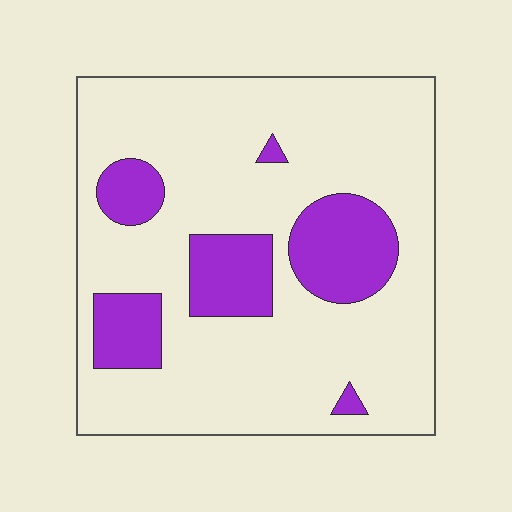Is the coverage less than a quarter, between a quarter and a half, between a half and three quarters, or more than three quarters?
Less than a quarter.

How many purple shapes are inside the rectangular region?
6.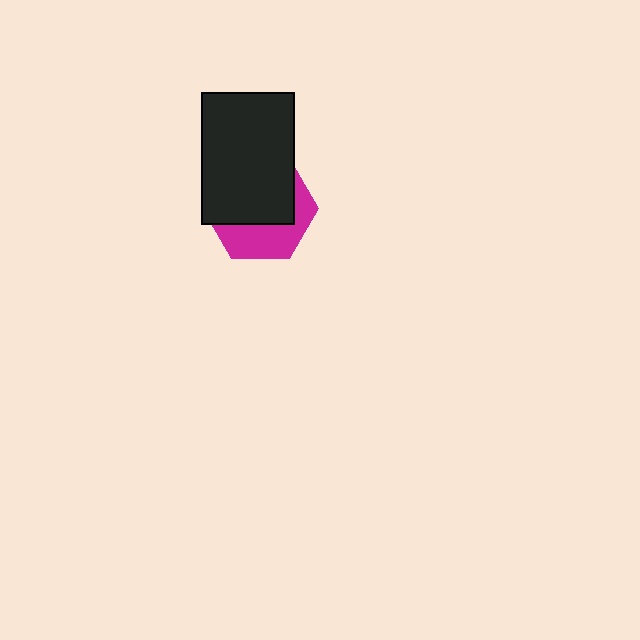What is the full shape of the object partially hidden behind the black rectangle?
The partially hidden object is a magenta hexagon.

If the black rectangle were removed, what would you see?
You would see the complete magenta hexagon.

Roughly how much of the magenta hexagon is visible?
A small part of it is visible (roughly 38%).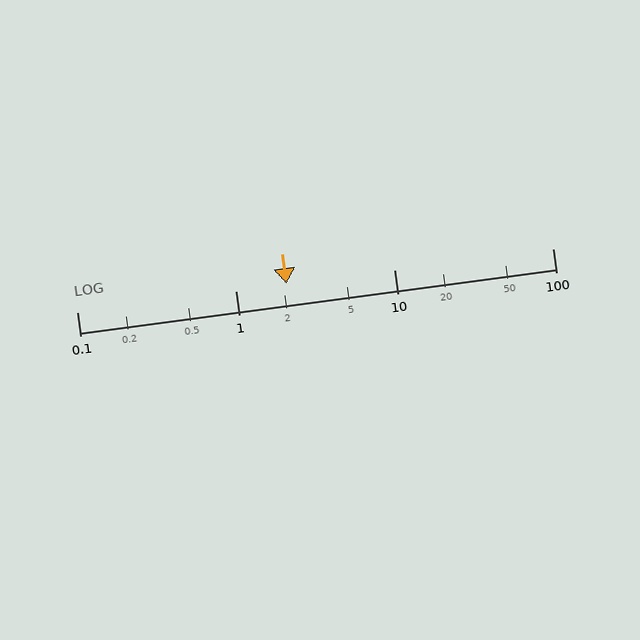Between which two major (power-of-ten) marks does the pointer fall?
The pointer is between 1 and 10.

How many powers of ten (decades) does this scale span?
The scale spans 3 decades, from 0.1 to 100.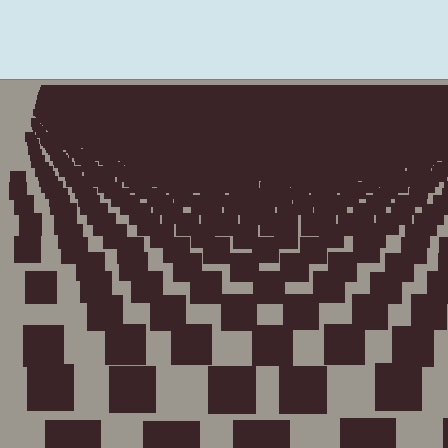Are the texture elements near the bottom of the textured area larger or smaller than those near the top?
Larger. Near the bottom, elements are closer to the viewer and appear at a bigger on-screen size.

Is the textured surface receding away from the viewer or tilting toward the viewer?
The surface is receding away from the viewer. Texture elements get smaller and denser toward the top.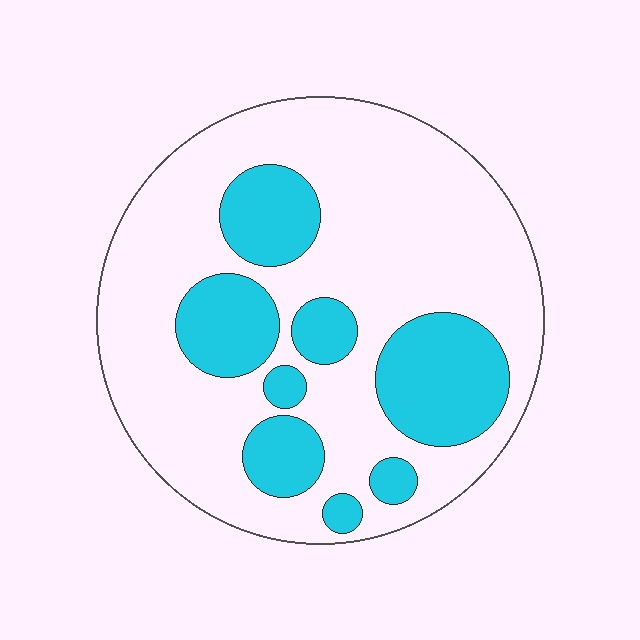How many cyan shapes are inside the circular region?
8.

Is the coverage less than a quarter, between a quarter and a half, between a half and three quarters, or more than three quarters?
Between a quarter and a half.